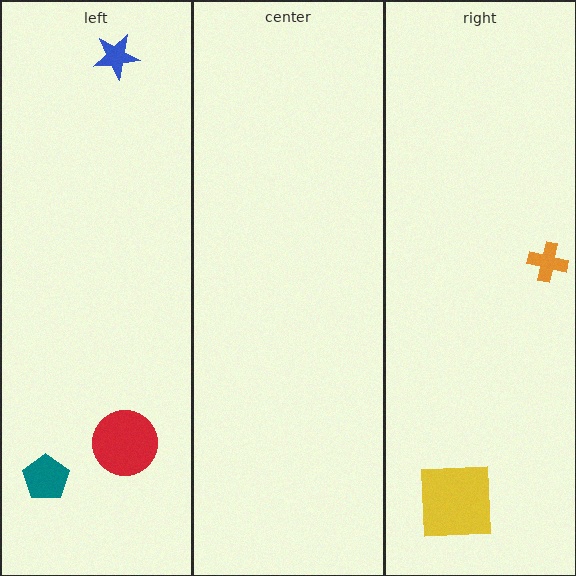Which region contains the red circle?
The left region.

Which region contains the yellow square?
The right region.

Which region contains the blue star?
The left region.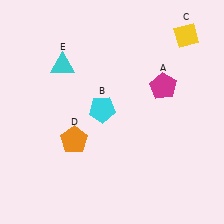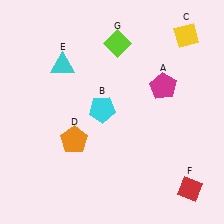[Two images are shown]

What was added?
A red diamond (F), a lime diamond (G) were added in Image 2.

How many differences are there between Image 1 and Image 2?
There are 2 differences between the two images.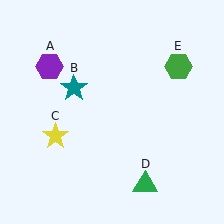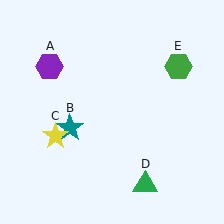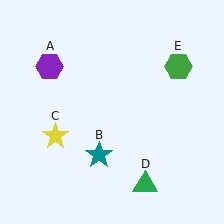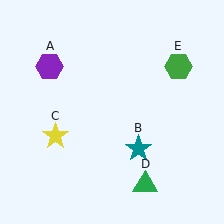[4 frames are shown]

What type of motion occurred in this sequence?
The teal star (object B) rotated counterclockwise around the center of the scene.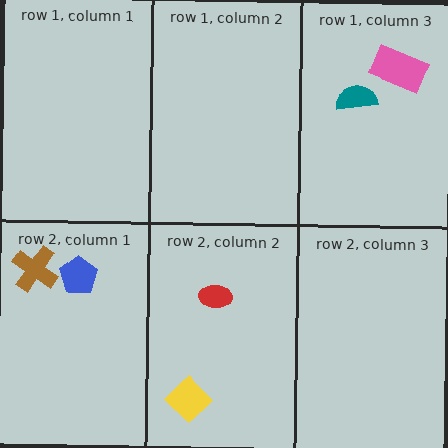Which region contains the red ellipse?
The row 2, column 2 region.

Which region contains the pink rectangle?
The row 1, column 3 region.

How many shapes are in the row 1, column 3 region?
2.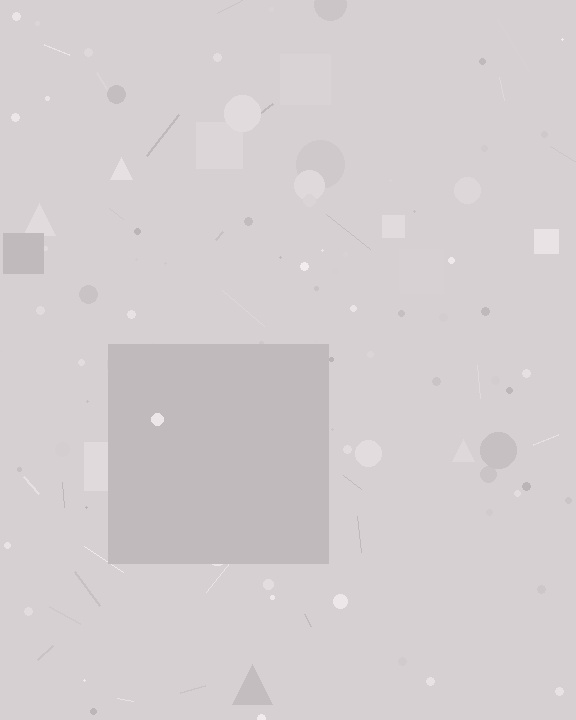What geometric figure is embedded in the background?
A square is embedded in the background.